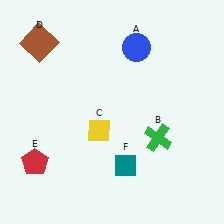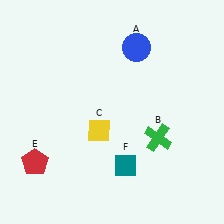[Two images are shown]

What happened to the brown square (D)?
The brown square (D) was removed in Image 2. It was in the top-left area of Image 1.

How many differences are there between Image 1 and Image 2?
There is 1 difference between the two images.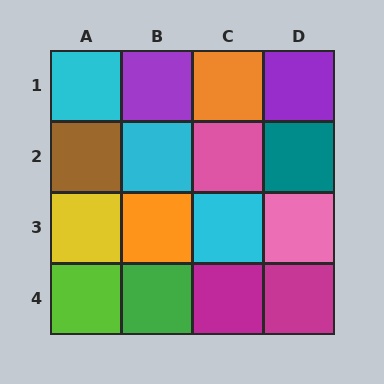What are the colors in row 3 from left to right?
Yellow, orange, cyan, pink.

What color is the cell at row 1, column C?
Orange.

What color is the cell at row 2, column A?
Brown.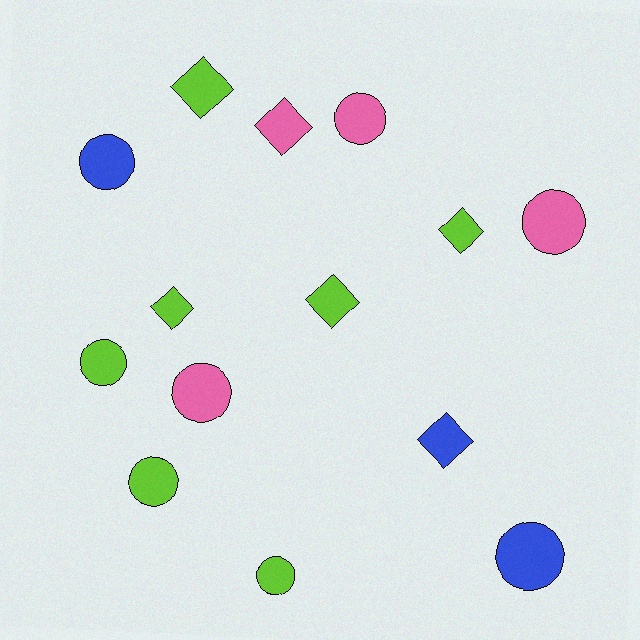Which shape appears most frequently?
Circle, with 8 objects.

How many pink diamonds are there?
There is 1 pink diamond.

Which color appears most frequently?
Lime, with 7 objects.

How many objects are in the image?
There are 14 objects.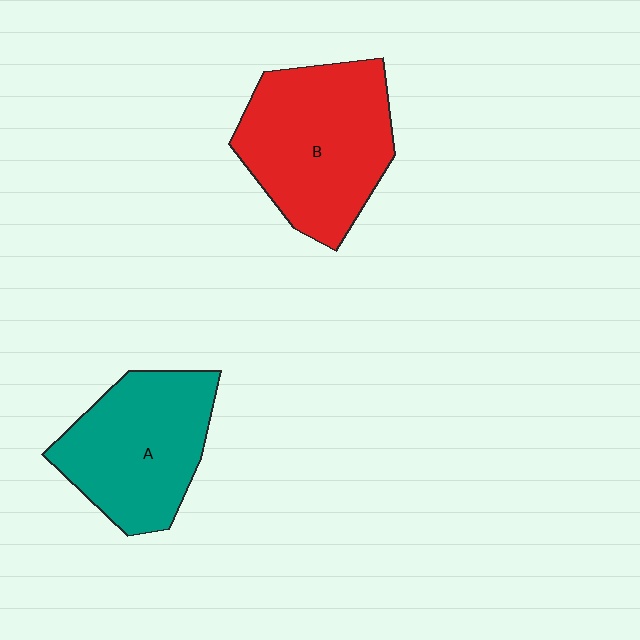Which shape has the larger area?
Shape B (red).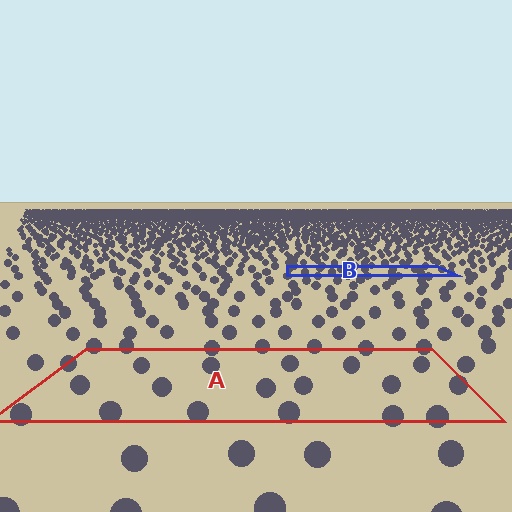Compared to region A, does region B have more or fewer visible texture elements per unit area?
Region B has more texture elements per unit area — they are packed more densely because it is farther away.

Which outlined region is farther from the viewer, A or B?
Region B is farther from the viewer — the texture elements inside it appear smaller and more densely packed.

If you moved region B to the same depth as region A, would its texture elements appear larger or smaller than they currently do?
They would appear larger. At a closer depth, the same texture elements are projected at a bigger on-screen size.